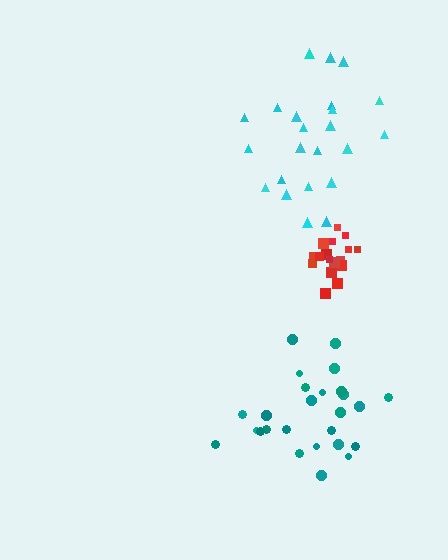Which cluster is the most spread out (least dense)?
Cyan.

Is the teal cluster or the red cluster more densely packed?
Red.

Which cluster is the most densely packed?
Red.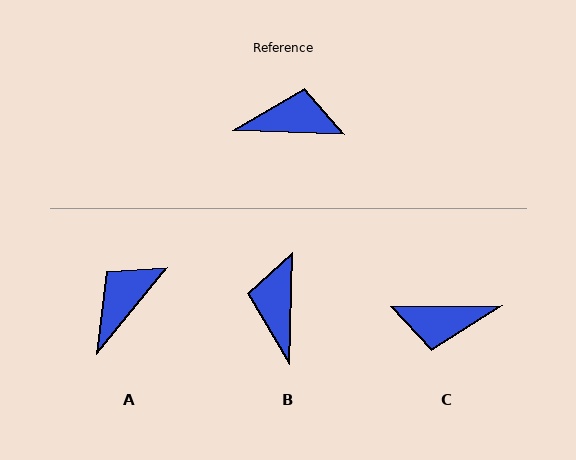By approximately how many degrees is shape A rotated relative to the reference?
Approximately 53 degrees counter-clockwise.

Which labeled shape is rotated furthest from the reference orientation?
C, about 177 degrees away.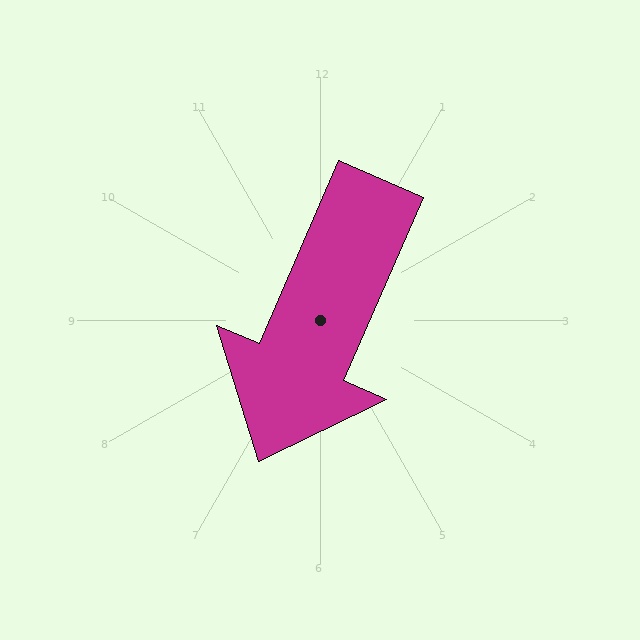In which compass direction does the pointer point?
Southwest.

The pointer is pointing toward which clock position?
Roughly 7 o'clock.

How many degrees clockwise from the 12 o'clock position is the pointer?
Approximately 203 degrees.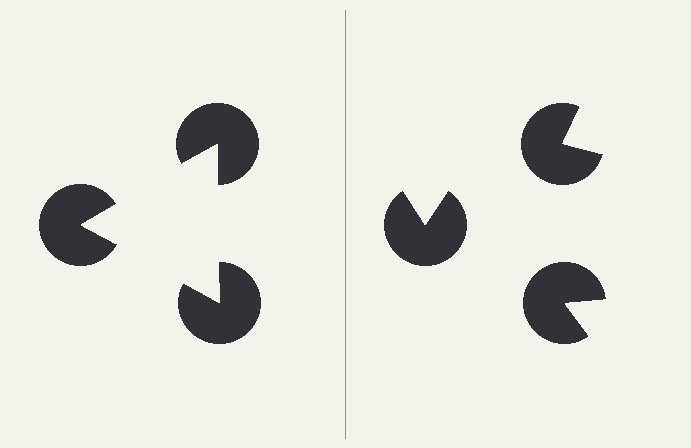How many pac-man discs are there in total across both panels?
6 — 3 on each side.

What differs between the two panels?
The pac-man discs are positioned identically on both sides; only the wedge orientations differ. On the left they align to a triangle; on the right they are misaligned.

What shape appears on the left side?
An illusory triangle.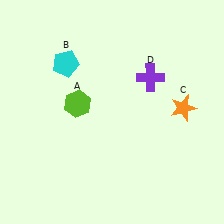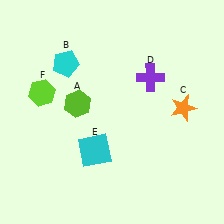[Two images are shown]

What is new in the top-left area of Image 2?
A lime hexagon (F) was added in the top-left area of Image 2.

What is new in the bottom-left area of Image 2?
A cyan square (E) was added in the bottom-left area of Image 2.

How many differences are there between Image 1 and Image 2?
There are 2 differences between the two images.